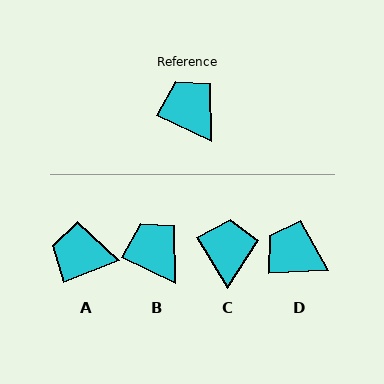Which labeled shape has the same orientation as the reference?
B.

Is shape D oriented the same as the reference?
No, it is off by about 28 degrees.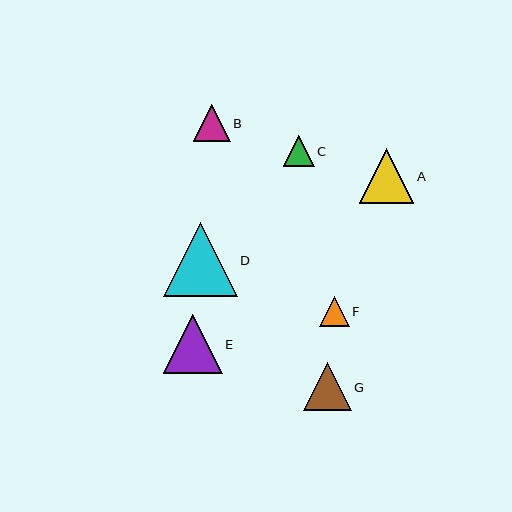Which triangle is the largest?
Triangle D is the largest with a size of approximately 74 pixels.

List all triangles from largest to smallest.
From largest to smallest: D, E, A, G, B, C, F.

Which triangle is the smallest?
Triangle F is the smallest with a size of approximately 30 pixels.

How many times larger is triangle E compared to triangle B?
Triangle E is approximately 1.6 times the size of triangle B.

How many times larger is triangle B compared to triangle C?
Triangle B is approximately 1.2 times the size of triangle C.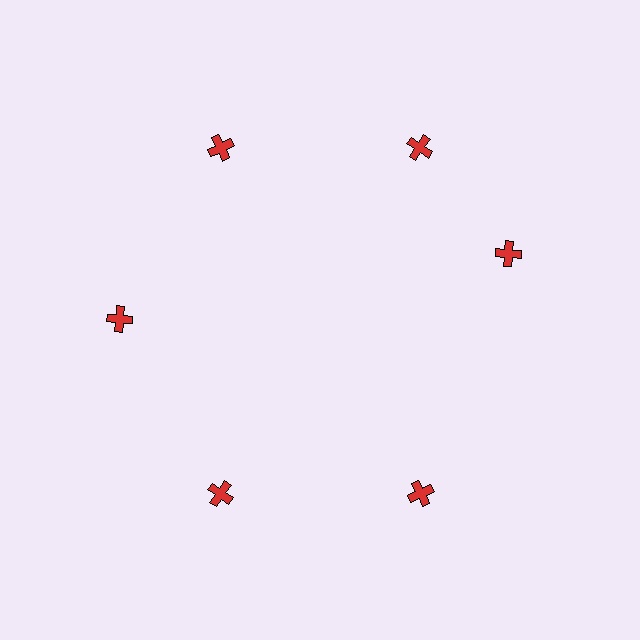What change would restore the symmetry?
The symmetry would be restored by rotating it back into even spacing with its neighbors so that all 6 crosses sit at equal angles and equal distance from the center.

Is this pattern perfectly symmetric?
No. The 6 red crosses are arranged in a ring, but one element near the 3 o'clock position is rotated out of alignment along the ring, breaking the 6-fold rotational symmetry.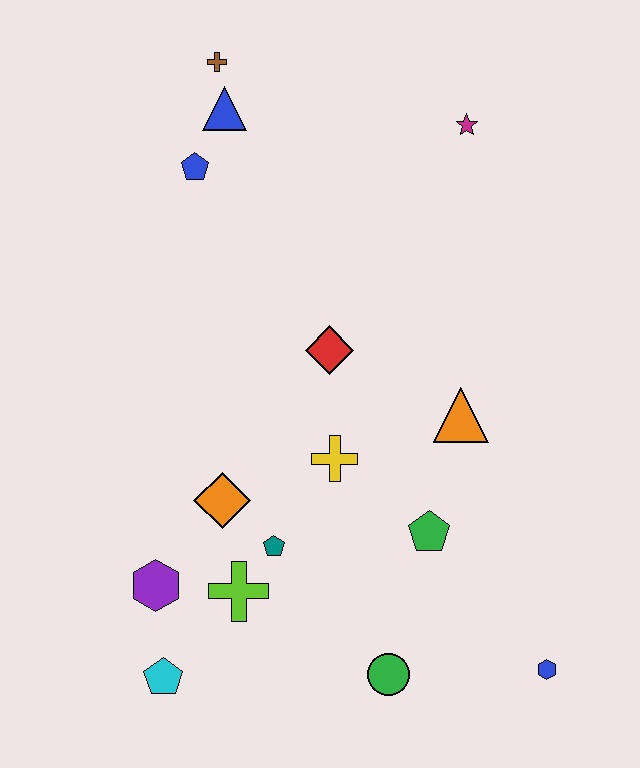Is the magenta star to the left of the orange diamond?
No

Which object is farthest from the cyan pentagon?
The magenta star is farthest from the cyan pentagon.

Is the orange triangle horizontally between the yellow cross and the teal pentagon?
No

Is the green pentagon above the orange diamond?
No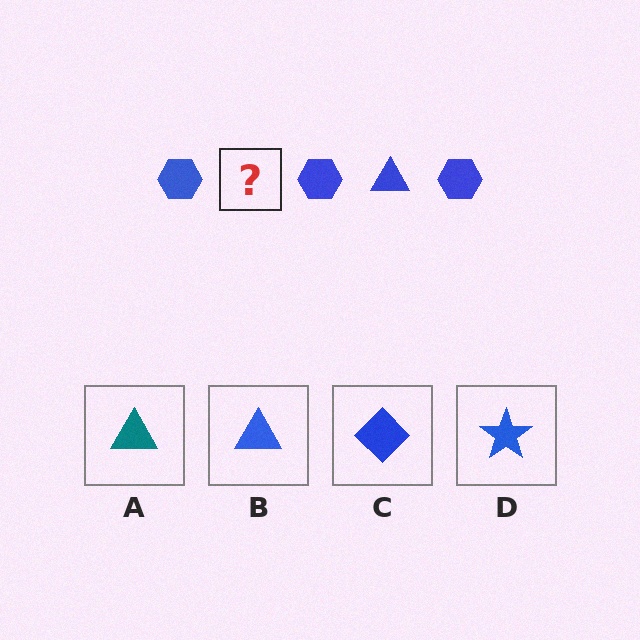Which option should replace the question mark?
Option B.